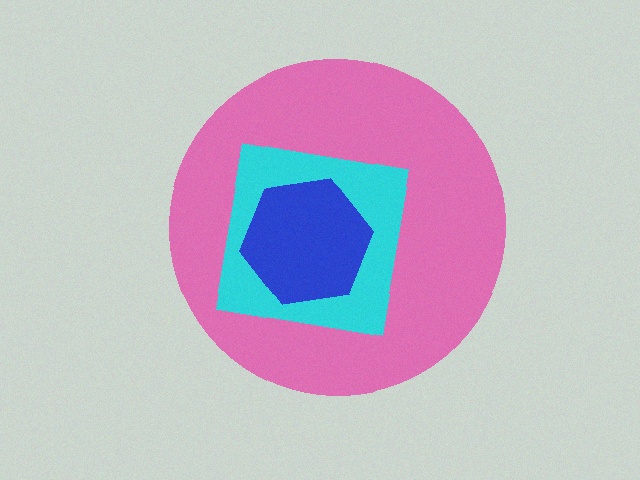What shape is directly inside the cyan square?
The blue hexagon.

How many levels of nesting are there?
3.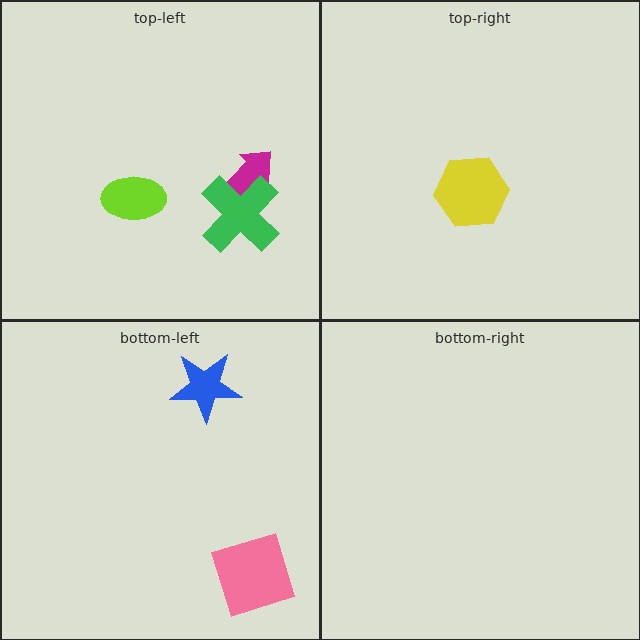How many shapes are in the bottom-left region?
2.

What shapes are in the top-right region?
The yellow hexagon.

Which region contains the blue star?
The bottom-left region.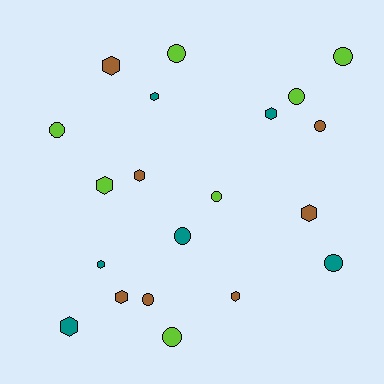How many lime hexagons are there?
There is 1 lime hexagon.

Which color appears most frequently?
Lime, with 7 objects.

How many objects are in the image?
There are 20 objects.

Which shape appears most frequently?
Circle, with 10 objects.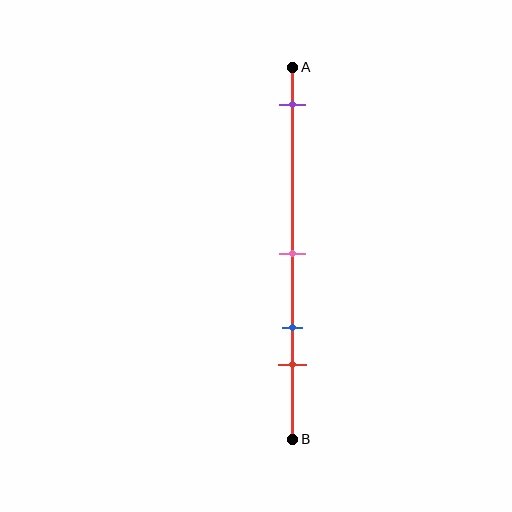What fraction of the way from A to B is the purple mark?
The purple mark is approximately 10% (0.1) of the way from A to B.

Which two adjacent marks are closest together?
The blue and red marks are the closest adjacent pair.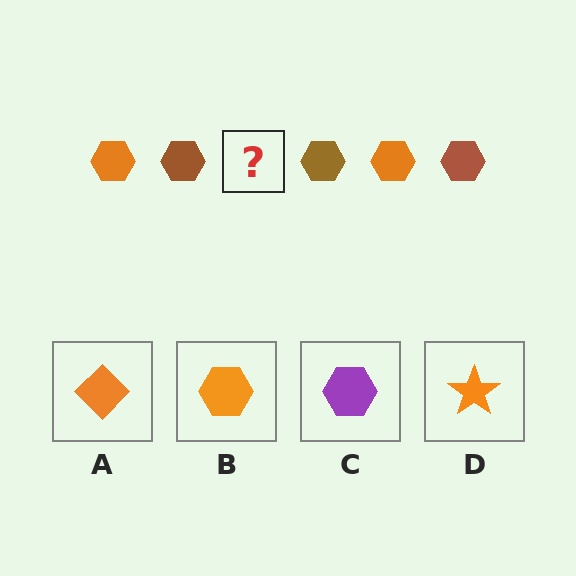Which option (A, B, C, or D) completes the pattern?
B.